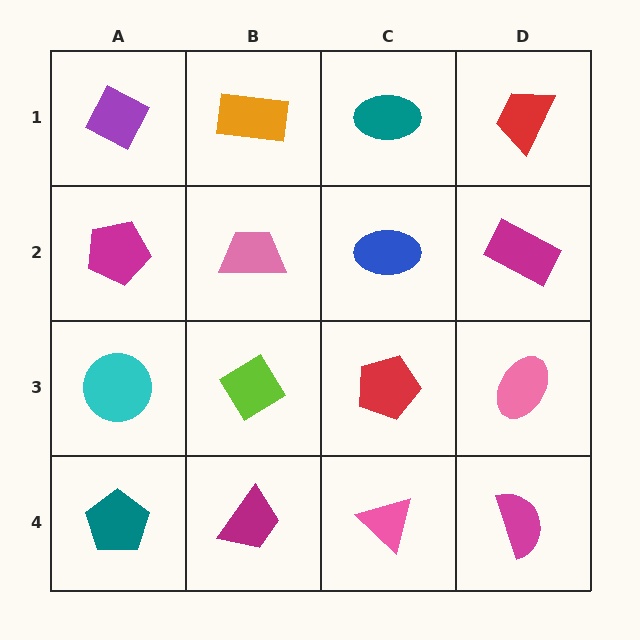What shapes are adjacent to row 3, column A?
A magenta pentagon (row 2, column A), a teal pentagon (row 4, column A), a lime diamond (row 3, column B).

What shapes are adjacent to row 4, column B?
A lime diamond (row 3, column B), a teal pentagon (row 4, column A), a pink triangle (row 4, column C).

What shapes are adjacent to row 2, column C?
A teal ellipse (row 1, column C), a red pentagon (row 3, column C), a pink trapezoid (row 2, column B), a magenta rectangle (row 2, column D).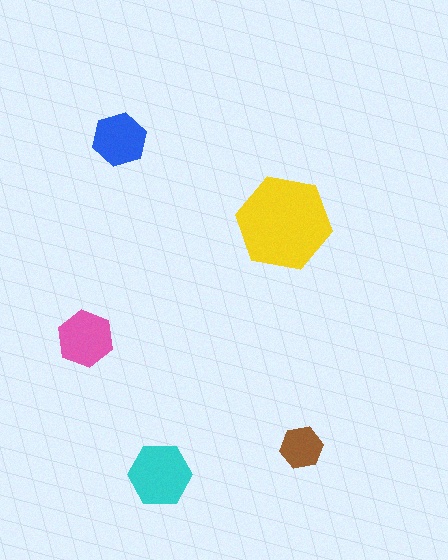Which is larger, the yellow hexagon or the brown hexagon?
The yellow one.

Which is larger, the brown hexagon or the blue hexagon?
The blue one.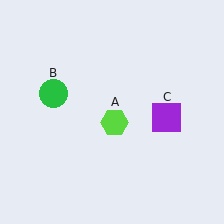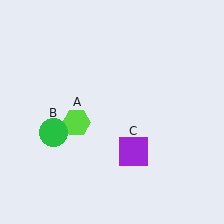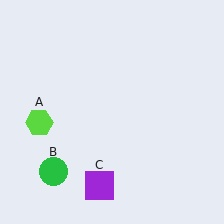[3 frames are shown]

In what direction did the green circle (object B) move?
The green circle (object B) moved down.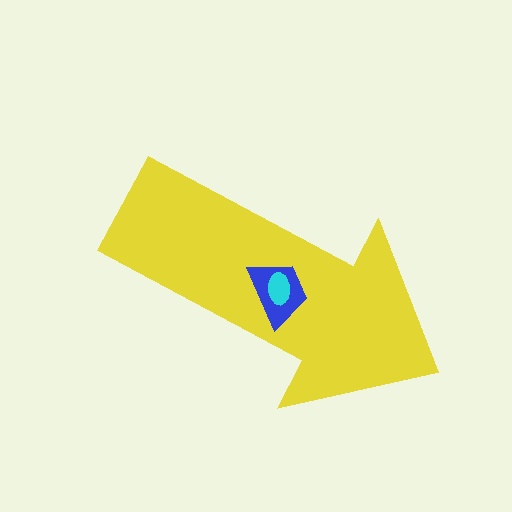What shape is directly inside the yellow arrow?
The blue trapezoid.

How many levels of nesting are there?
3.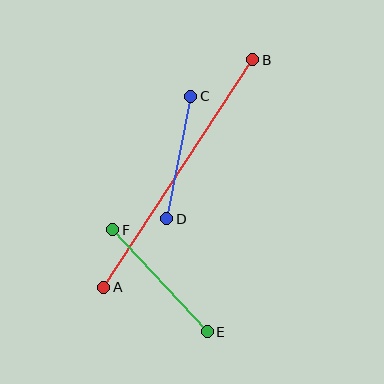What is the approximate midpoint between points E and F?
The midpoint is at approximately (160, 281) pixels.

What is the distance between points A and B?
The distance is approximately 272 pixels.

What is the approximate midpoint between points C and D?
The midpoint is at approximately (179, 157) pixels.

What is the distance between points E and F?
The distance is approximately 139 pixels.